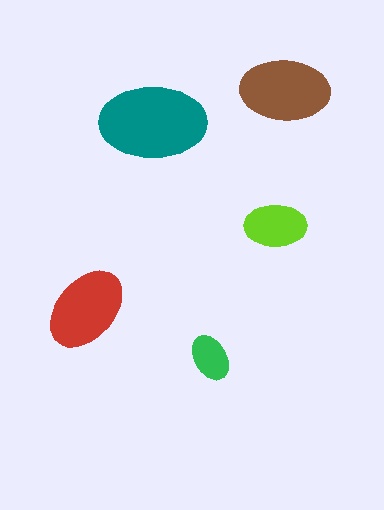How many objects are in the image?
There are 5 objects in the image.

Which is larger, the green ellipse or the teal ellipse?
The teal one.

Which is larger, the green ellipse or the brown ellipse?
The brown one.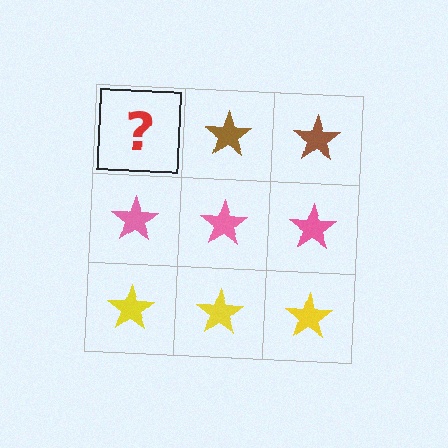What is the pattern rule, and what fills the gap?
The rule is that each row has a consistent color. The gap should be filled with a brown star.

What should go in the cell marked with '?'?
The missing cell should contain a brown star.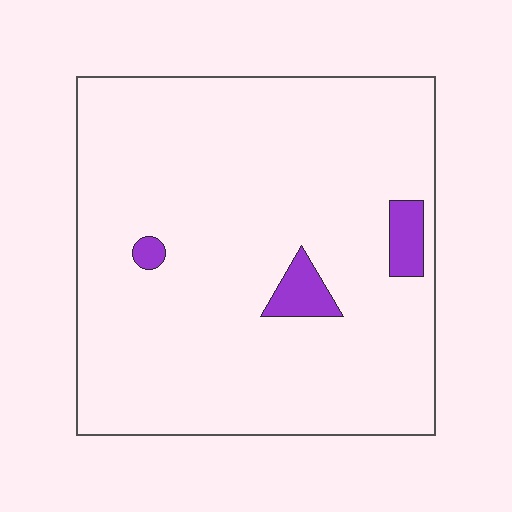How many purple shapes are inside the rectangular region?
3.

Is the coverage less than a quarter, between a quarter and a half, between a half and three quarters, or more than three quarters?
Less than a quarter.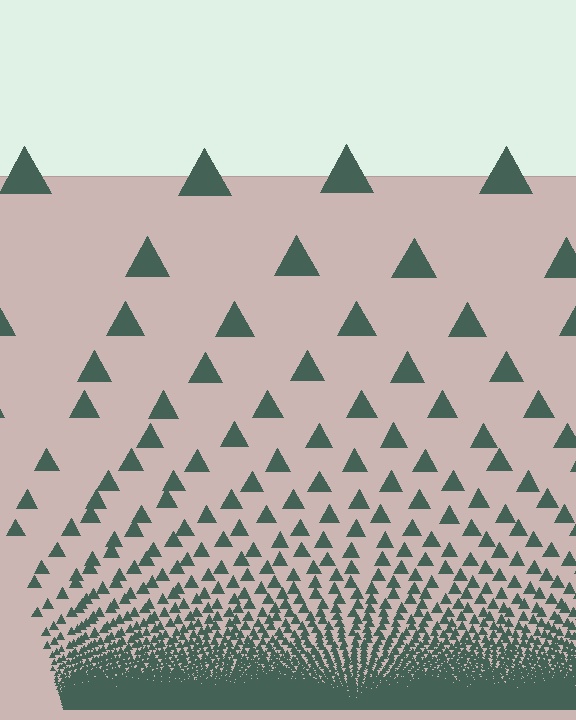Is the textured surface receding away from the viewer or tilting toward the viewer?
The surface appears to tilt toward the viewer. Texture elements get larger and sparser toward the top.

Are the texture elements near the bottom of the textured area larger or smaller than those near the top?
Smaller. The gradient is inverted — elements near the bottom are smaller and denser.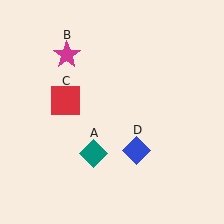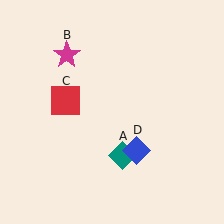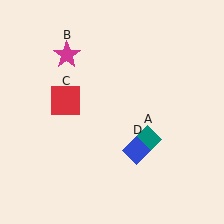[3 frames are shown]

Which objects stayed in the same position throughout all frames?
Magenta star (object B) and red square (object C) and blue diamond (object D) remained stationary.